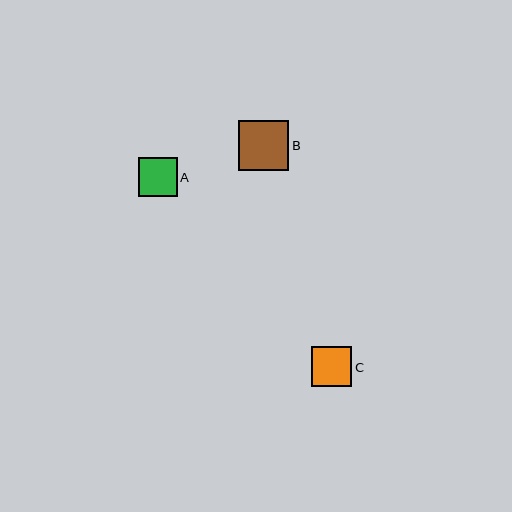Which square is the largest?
Square B is the largest with a size of approximately 50 pixels.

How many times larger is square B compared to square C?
Square B is approximately 1.3 times the size of square C.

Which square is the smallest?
Square A is the smallest with a size of approximately 39 pixels.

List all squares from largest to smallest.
From largest to smallest: B, C, A.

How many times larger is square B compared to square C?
Square B is approximately 1.3 times the size of square C.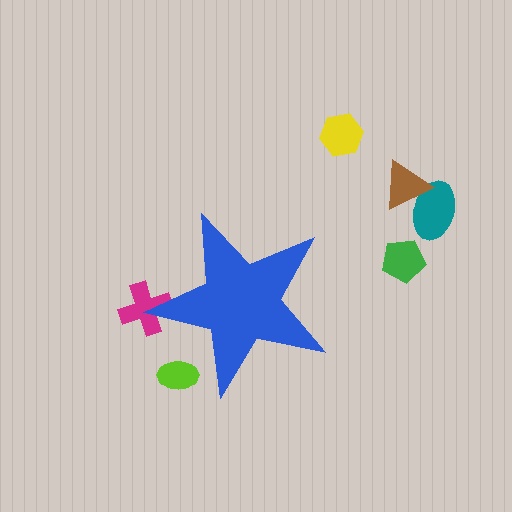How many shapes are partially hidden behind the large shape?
2 shapes are partially hidden.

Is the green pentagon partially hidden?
No, the green pentagon is fully visible.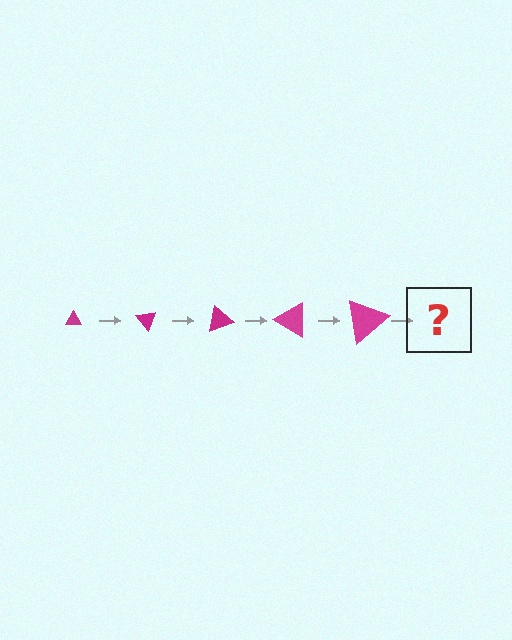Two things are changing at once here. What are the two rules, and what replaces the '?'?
The two rules are that the triangle grows larger each step and it rotates 50 degrees each step. The '?' should be a triangle, larger than the previous one and rotated 250 degrees from the start.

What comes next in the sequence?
The next element should be a triangle, larger than the previous one and rotated 250 degrees from the start.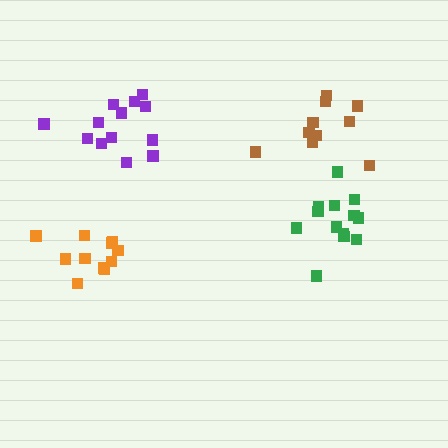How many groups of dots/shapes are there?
There are 4 groups.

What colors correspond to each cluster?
The clusters are colored: green, purple, orange, brown.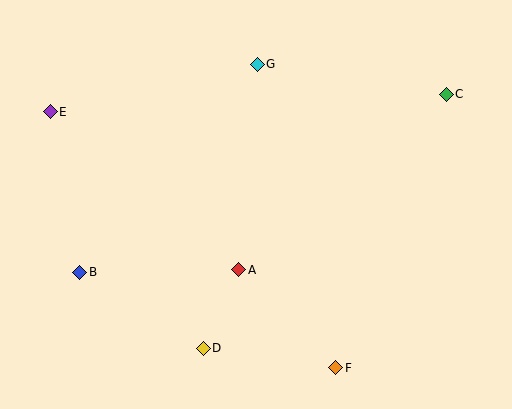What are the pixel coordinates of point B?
Point B is at (80, 272).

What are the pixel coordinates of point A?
Point A is at (239, 270).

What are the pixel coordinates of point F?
Point F is at (336, 368).